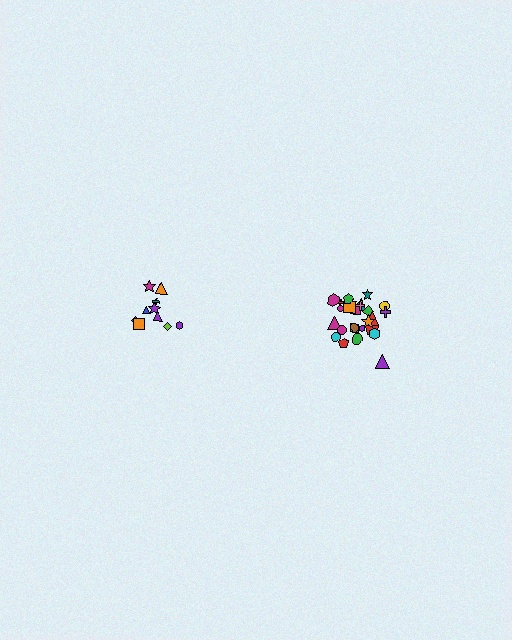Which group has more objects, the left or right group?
The right group.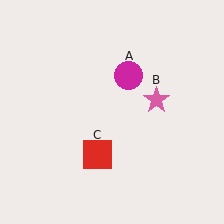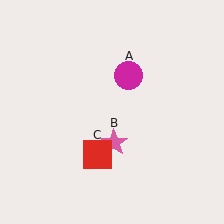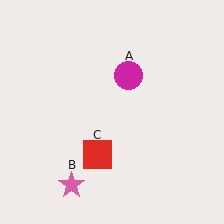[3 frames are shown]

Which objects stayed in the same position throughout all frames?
Magenta circle (object A) and red square (object C) remained stationary.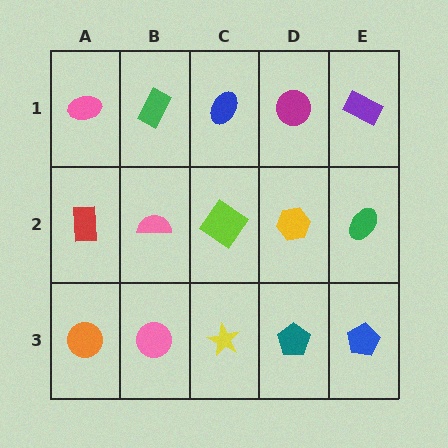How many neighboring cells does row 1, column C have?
3.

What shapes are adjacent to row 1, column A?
A red rectangle (row 2, column A), a green rectangle (row 1, column B).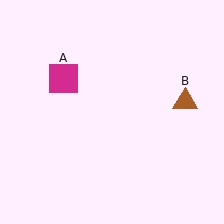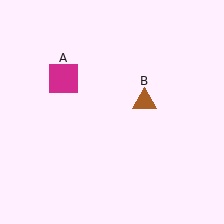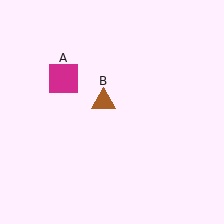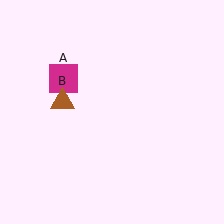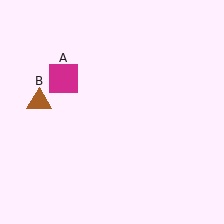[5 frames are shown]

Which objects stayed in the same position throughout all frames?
Magenta square (object A) remained stationary.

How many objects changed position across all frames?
1 object changed position: brown triangle (object B).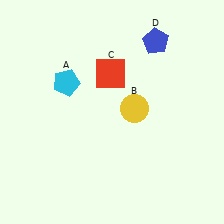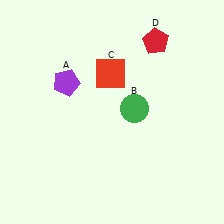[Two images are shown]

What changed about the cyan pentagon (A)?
In Image 1, A is cyan. In Image 2, it changed to purple.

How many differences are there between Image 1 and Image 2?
There are 3 differences between the two images.